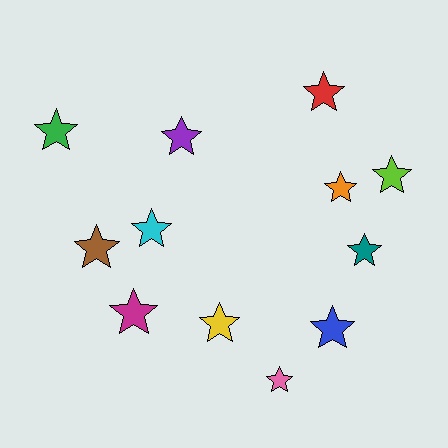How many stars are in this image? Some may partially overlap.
There are 12 stars.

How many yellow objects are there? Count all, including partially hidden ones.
There is 1 yellow object.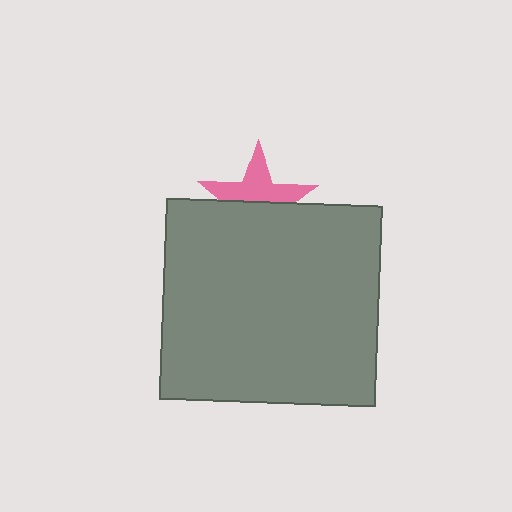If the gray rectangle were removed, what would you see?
You would see the complete pink star.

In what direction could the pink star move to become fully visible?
The pink star could move up. That would shift it out from behind the gray rectangle entirely.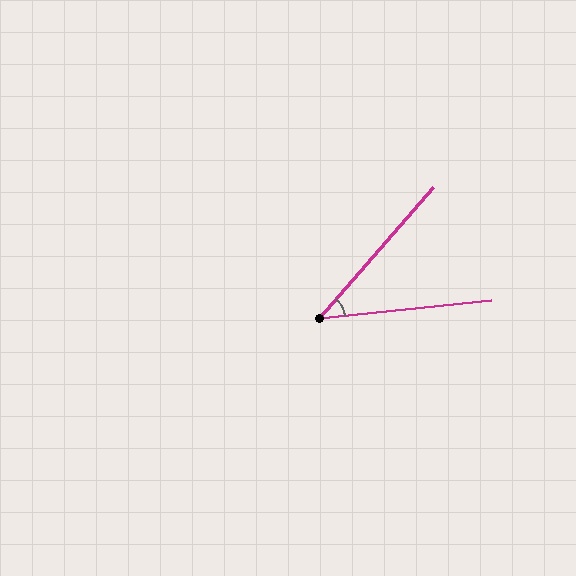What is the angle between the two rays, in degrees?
Approximately 43 degrees.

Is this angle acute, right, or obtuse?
It is acute.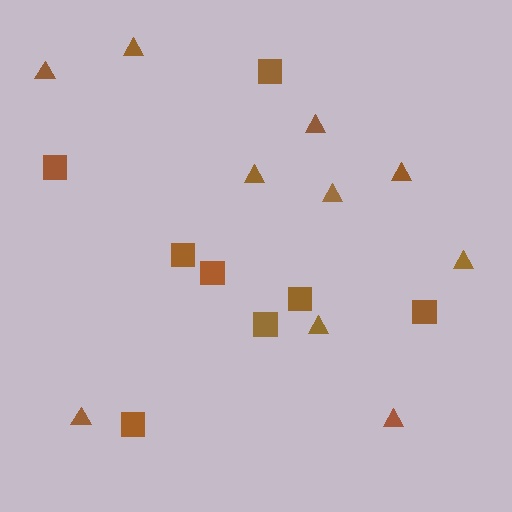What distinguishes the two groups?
There are 2 groups: one group of squares (8) and one group of triangles (10).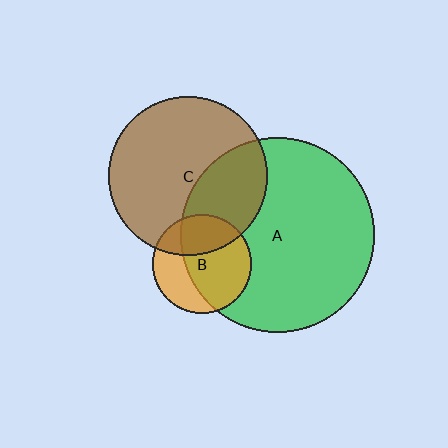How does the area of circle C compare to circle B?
Approximately 2.6 times.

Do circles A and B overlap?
Yes.